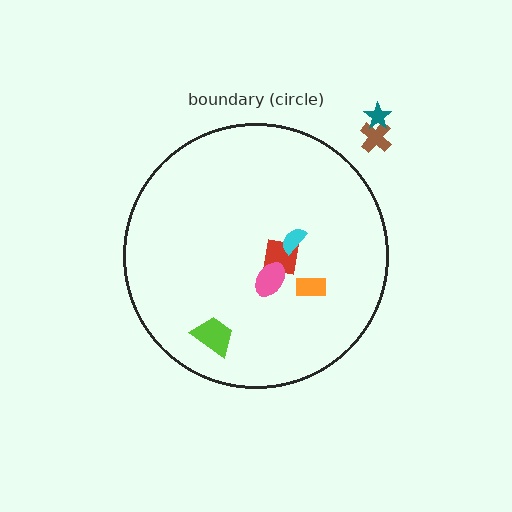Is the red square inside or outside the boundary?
Inside.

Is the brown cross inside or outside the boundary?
Outside.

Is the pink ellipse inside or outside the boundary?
Inside.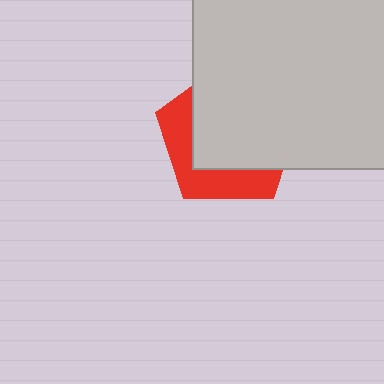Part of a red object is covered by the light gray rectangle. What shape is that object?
It is a pentagon.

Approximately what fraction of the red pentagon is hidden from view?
Roughly 65% of the red pentagon is hidden behind the light gray rectangle.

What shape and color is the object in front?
The object in front is a light gray rectangle.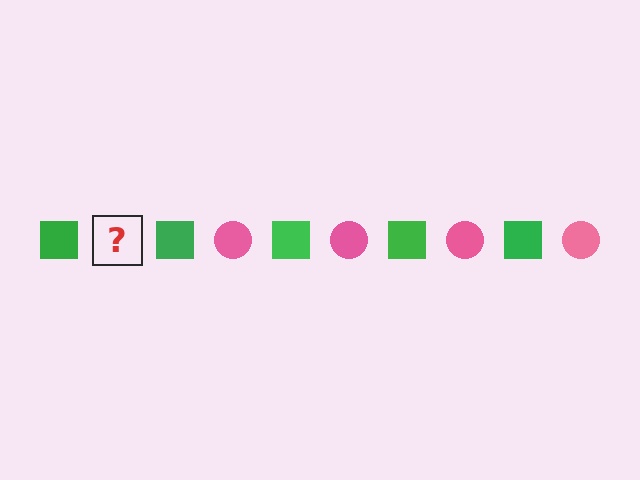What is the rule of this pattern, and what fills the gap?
The rule is that the pattern alternates between green square and pink circle. The gap should be filled with a pink circle.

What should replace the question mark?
The question mark should be replaced with a pink circle.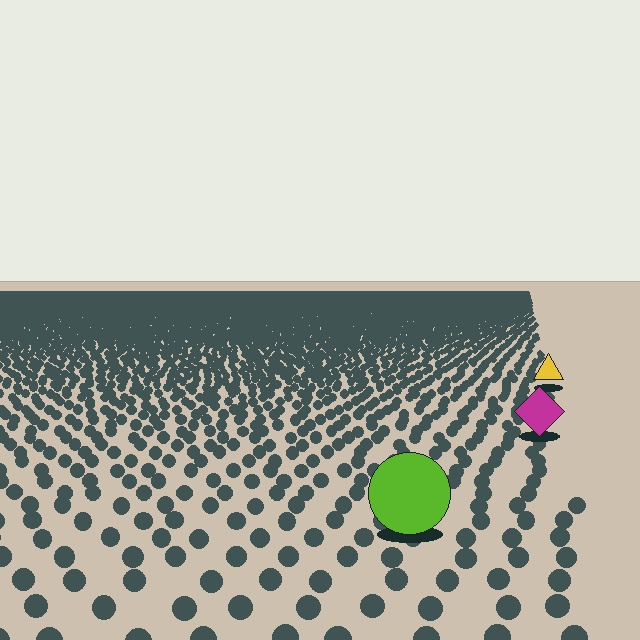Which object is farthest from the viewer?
The yellow triangle is farthest from the viewer. It appears smaller and the ground texture around it is denser.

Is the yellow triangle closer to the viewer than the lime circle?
No. The lime circle is closer — you can tell from the texture gradient: the ground texture is coarser near it.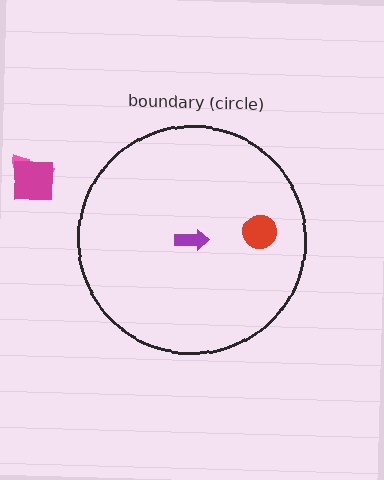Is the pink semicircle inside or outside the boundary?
Outside.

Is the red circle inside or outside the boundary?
Inside.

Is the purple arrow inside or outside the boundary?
Inside.